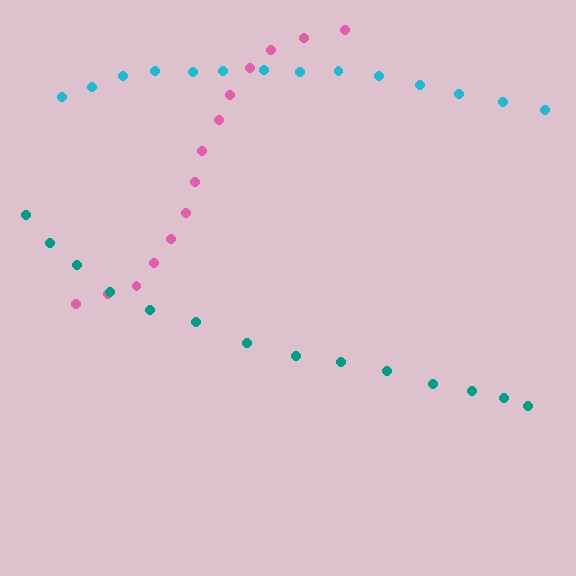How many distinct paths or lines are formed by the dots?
There are 3 distinct paths.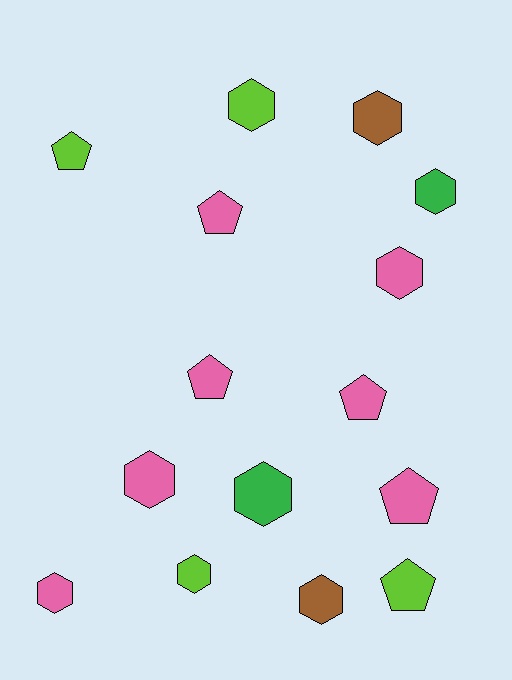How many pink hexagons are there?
There are 3 pink hexagons.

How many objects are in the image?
There are 15 objects.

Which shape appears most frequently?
Hexagon, with 9 objects.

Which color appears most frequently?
Pink, with 7 objects.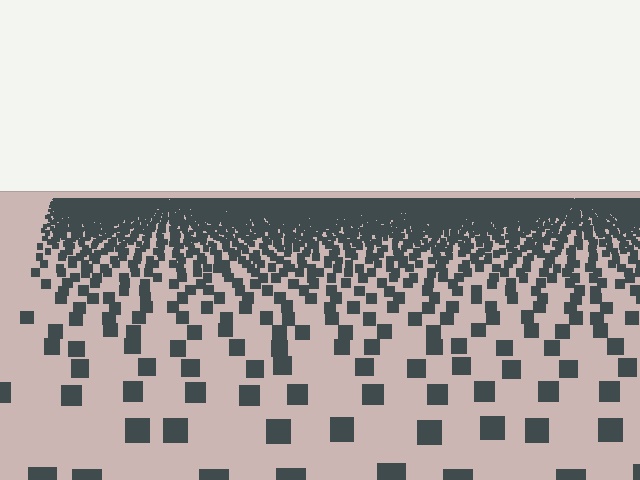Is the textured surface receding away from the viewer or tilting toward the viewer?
The surface is receding away from the viewer. Texture elements get smaller and denser toward the top.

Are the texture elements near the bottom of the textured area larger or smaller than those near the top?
Larger. Near the bottom, elements are closer to the viewer and appear at a bigger on-screen size.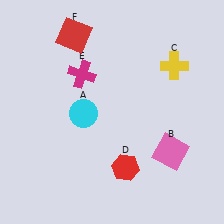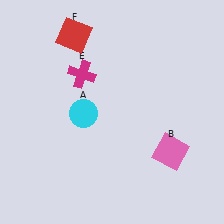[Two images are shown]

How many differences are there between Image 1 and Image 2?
There are 2 differences between the two images.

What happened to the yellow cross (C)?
The yellow cross (C) was removed in Image 2. It was in the top-right area of Image 1.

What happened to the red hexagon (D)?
The red hexagon (D) was removed in Image 2. It was in the bottom-right area of Image 1.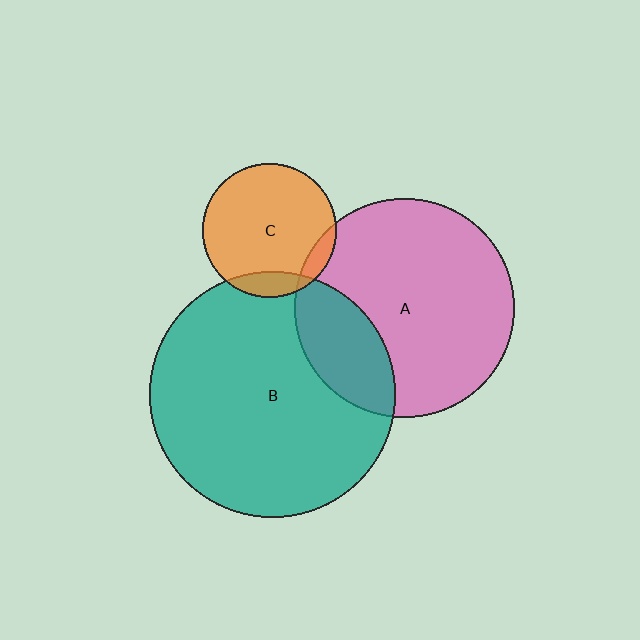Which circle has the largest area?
Circle B (teal).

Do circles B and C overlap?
Yes.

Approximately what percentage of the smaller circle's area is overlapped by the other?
Approximately 10%.